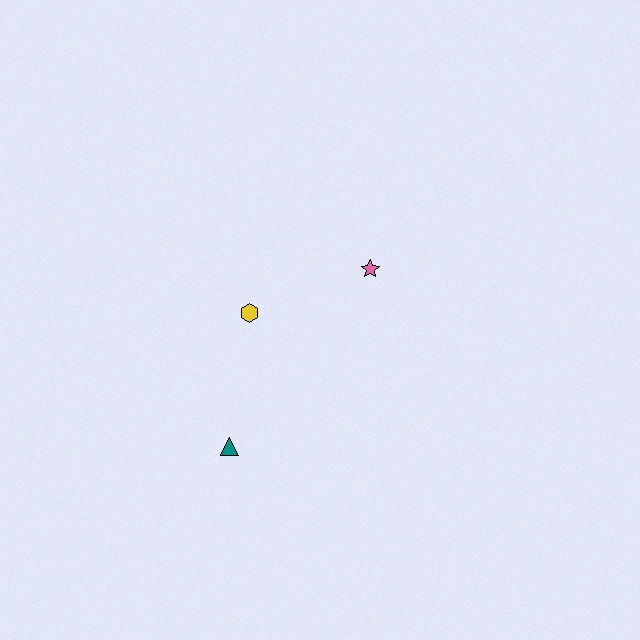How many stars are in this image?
There is 1 star.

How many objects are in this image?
There are 3 objects.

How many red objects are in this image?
There are no red objects.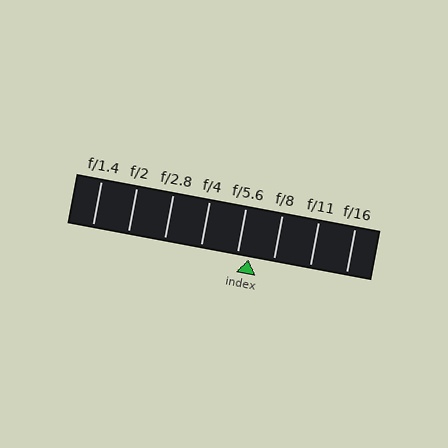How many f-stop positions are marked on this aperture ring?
There are 8 f-stop positions marked.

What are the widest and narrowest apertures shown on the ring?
The widest aperture shown is f/1.4 and the narrowest is f/16.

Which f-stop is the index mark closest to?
The index mark is closest to f/5.6.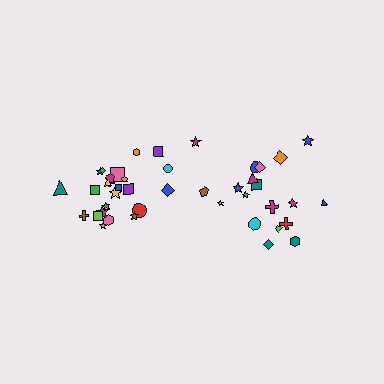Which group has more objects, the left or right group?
The left group.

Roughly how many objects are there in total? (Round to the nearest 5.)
Roughly 45 objects in total.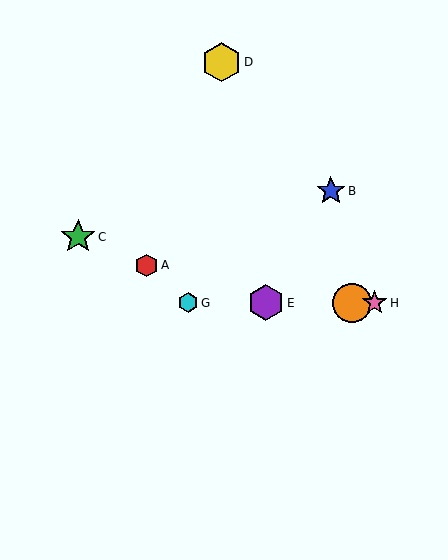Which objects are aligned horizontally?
Objects E, F, G, H are aligned horizontally.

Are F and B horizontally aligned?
No, F is at y≈303 and B is at y≈191.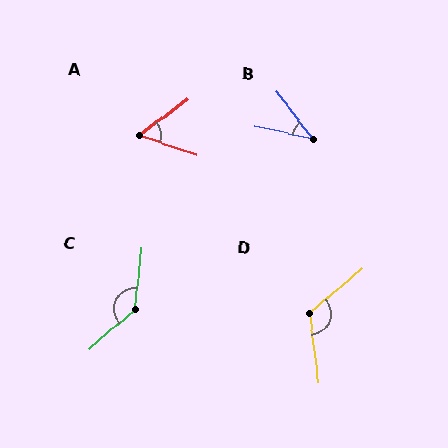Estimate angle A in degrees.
Approximately 56 degrees.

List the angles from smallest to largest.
B (40°), A (56°), D (123°), C (138°).